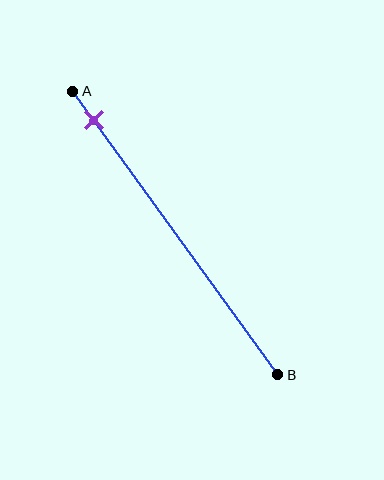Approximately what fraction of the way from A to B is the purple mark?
The purple mark is approximately 10% of the way from A to B.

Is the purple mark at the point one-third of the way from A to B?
No, the mark is at about 10% from A, not at the 33% one-third point.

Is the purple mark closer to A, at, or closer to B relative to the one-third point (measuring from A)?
The purple mark is closer to point A than the one-third point of segment AB.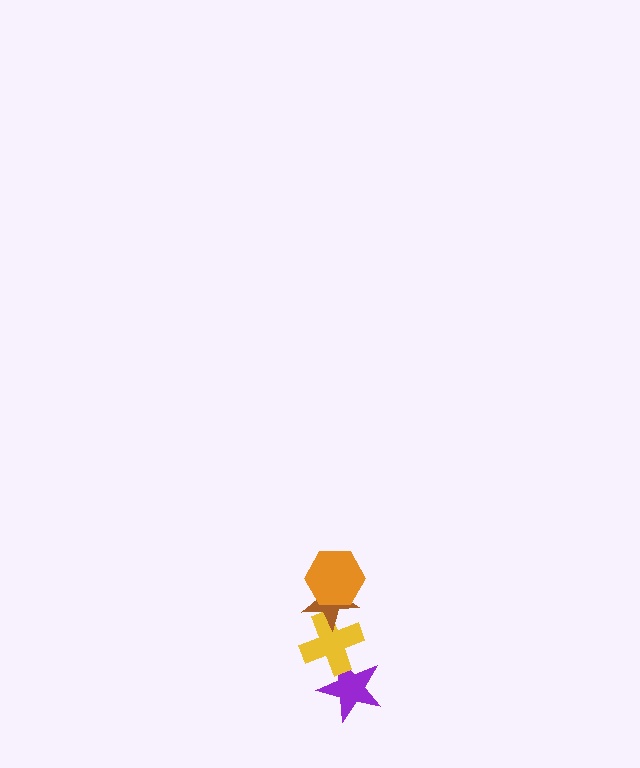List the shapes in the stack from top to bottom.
From top to bottom: the orange hexagon, the brown star, the yellow cross, the purple star.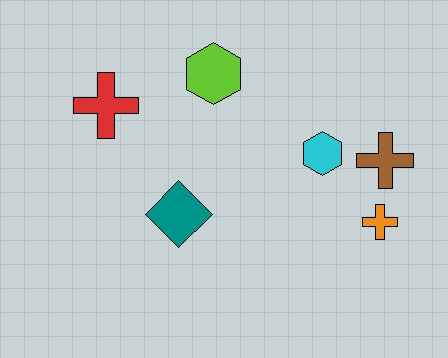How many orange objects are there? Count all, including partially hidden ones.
There is 1 orange object.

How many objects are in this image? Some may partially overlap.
There are 6 objects.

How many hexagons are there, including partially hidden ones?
There are 2 hexagons.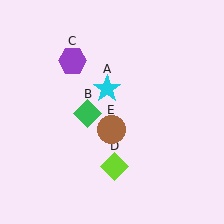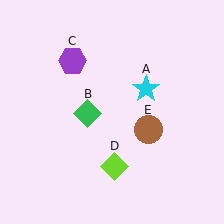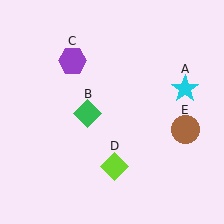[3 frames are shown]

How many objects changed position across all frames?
2 objects changed position: cyan star (object A), brown circle (object E).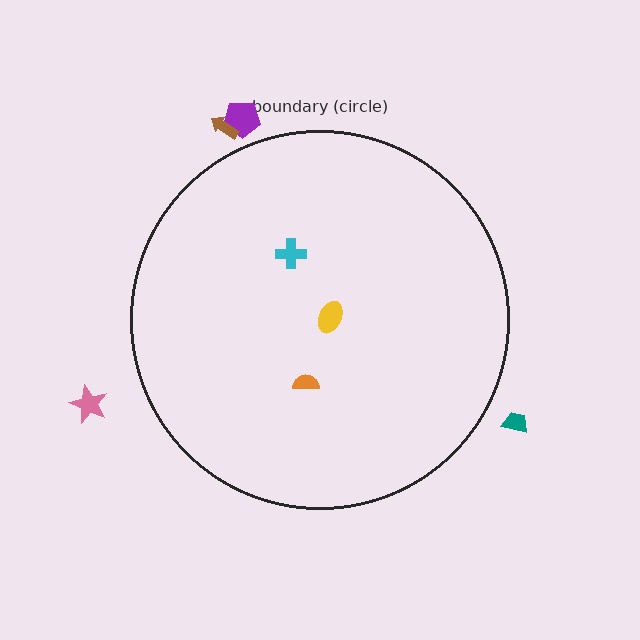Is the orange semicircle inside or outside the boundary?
Inside.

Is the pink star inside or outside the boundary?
Outside.